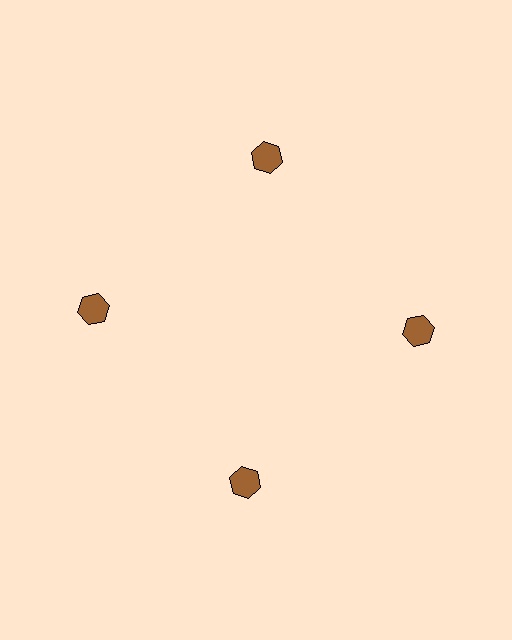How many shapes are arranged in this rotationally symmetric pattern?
There are 4 shapes, arranged in 4 groups of 1.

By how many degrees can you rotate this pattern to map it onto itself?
The pattern maps onto itself every 90 degrees of rotation.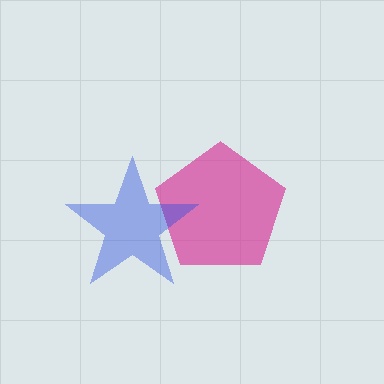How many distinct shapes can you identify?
There are 2 distinct shapes: a magenta pentagon, a blue star.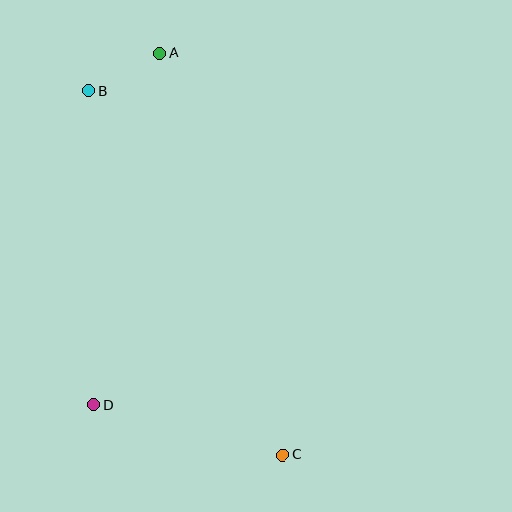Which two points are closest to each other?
Points A and B are closest to each other.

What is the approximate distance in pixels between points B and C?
The distance between B and C is approximately 413 pixels.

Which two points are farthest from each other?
Points A and C are farthest from each other.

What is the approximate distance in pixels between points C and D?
The distance between C and D is approximately 196 pixels.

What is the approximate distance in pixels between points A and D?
The distance between A and D is approximately 358 pixels.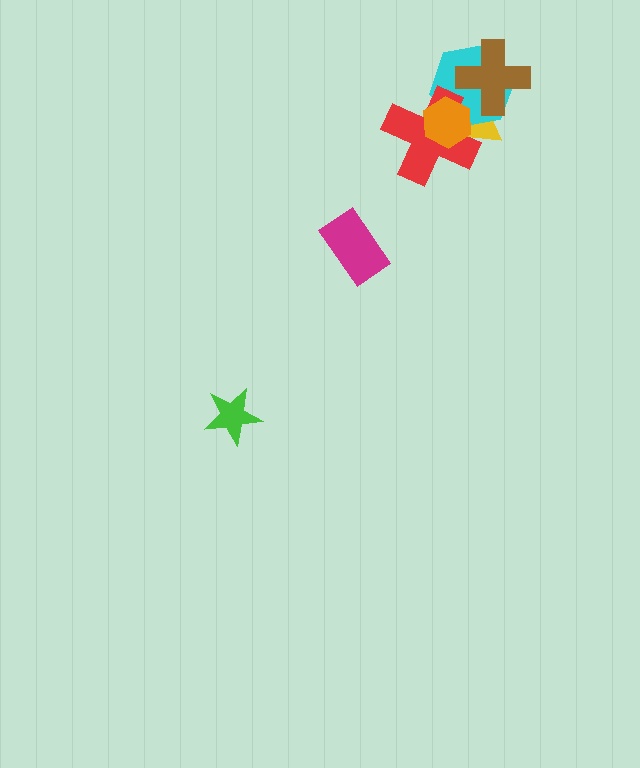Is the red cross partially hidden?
Yes, it is partially covered by another shape.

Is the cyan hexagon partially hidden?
Yes, it is partially covered by another shape.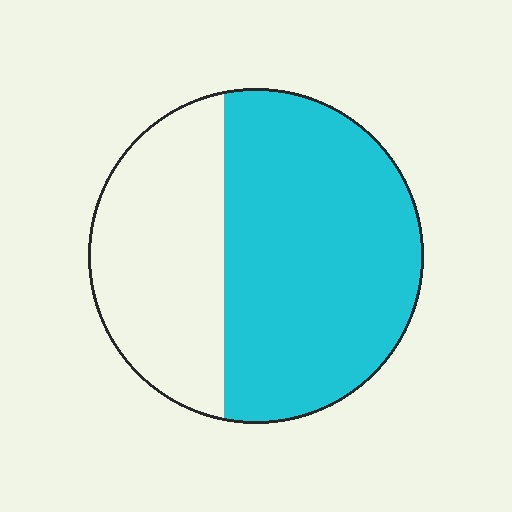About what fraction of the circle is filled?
About five eighths (5/8).